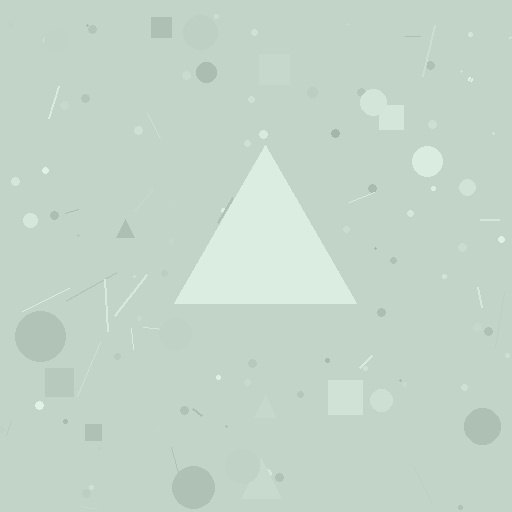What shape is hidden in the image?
A triangle is hidden in the image.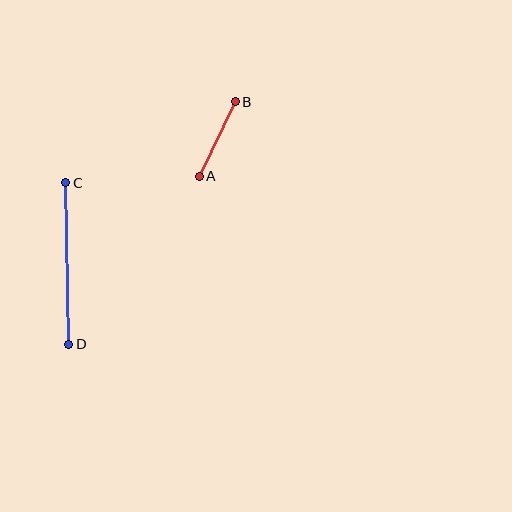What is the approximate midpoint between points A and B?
The midpoint is at approximately (217, 139) pixels.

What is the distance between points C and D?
The distance is approximately 162 pixels.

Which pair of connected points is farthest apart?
Points C and D are farthest apart.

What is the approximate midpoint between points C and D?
The midpoint is at approximately (67, 263) pixels.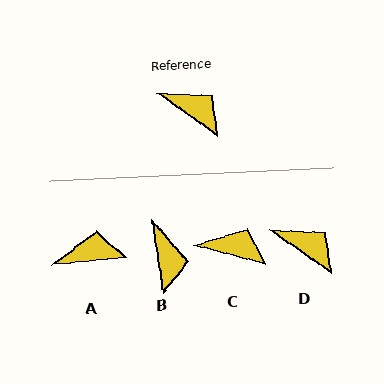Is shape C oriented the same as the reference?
No, it is off by about 20 degrees.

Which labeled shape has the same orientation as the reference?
D.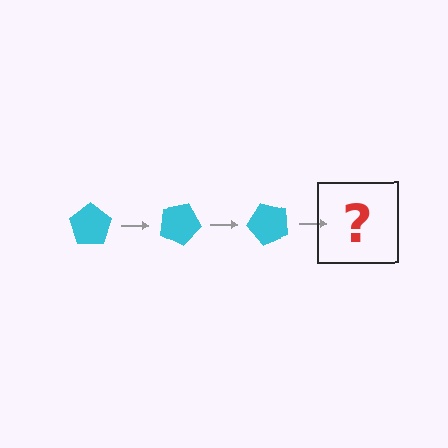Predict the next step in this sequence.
The next step is a cyan pentagon rotated 75 degrees.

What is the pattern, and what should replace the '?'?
The pattern is that the pentagon rotates 25 degrees each step. The '?' should be a cyan pentagon rotated 75 degrees.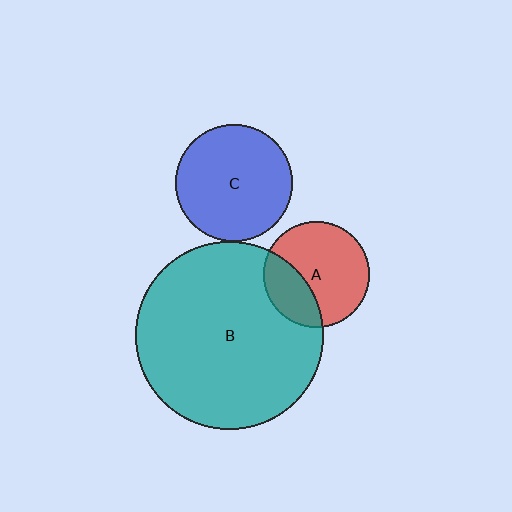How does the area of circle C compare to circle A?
Approximately 1.2 times.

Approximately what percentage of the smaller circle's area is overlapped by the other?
Approximately 30%.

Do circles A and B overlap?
Yes.